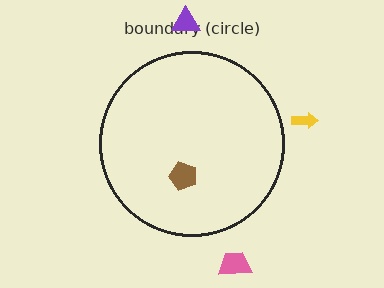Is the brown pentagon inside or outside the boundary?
Inside.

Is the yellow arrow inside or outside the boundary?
Outside.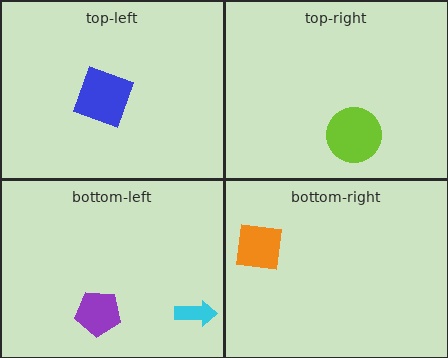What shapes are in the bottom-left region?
The cyan arrow, the purple pentagon.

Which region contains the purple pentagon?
The bottom-left region.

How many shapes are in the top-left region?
1.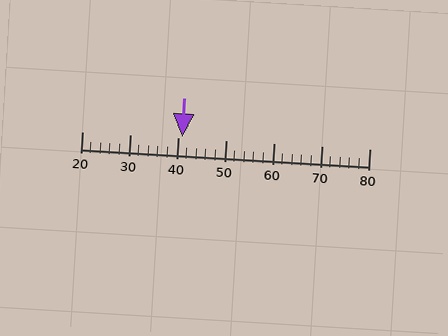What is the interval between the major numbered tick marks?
The major tick marks are spaced 10 units apart.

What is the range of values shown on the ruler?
The ruler shows values from 20 to 80.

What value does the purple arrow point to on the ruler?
The purple arrow points to approximately 41.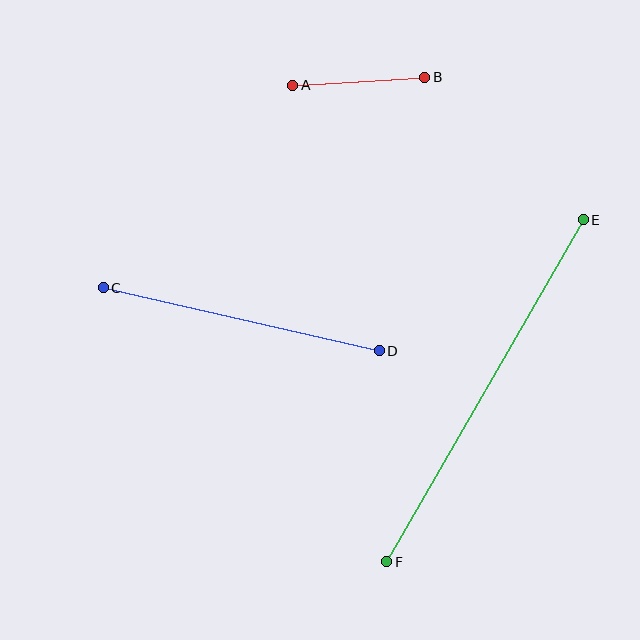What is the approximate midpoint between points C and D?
The midpoint is at approximately (241, 319) pixels.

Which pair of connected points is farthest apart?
Points E and F are farthest apart.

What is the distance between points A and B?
The distance is approximately 132 pixels.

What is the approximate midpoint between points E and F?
The midpoint is at approximately (485, 391) pixels.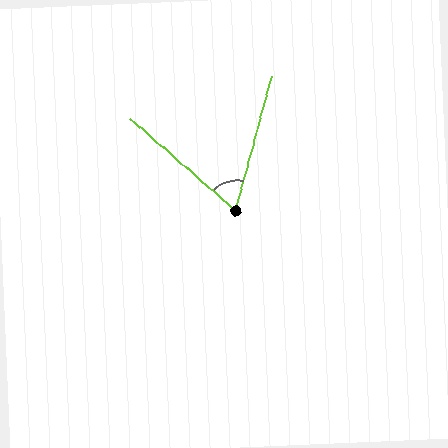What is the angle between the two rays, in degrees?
Approximately 64 degrees.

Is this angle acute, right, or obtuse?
It is acute.